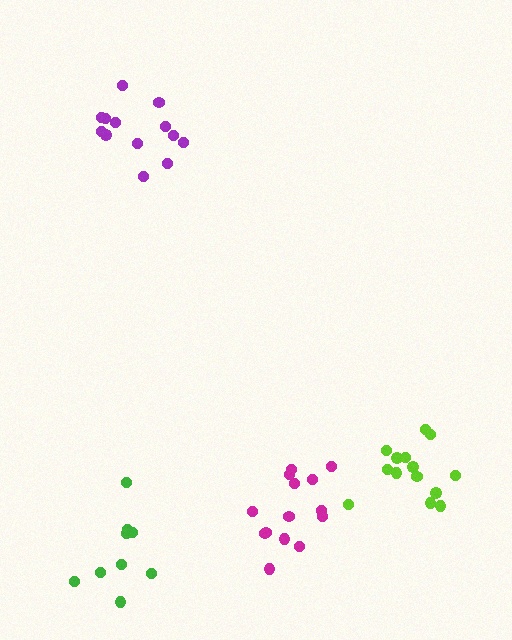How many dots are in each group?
Group 1: 13 dots, Group 2: 14 dots, Group 3: 14 dots, Group 4: 9 dots (50 total).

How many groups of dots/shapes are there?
There are 4 groups.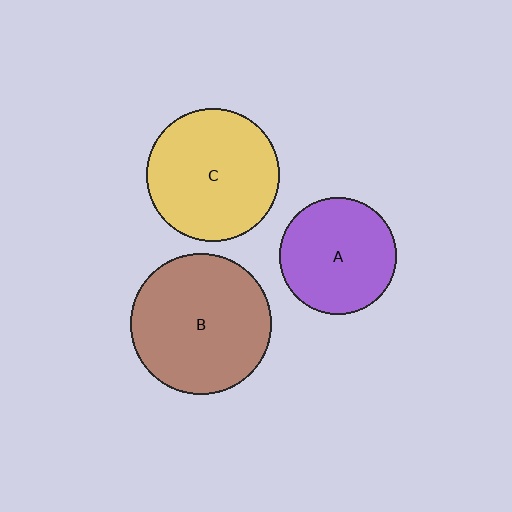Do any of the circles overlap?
No, none of the circles overlap.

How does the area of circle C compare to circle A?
Approximately 1.3 times.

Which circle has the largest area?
Circle B (brown).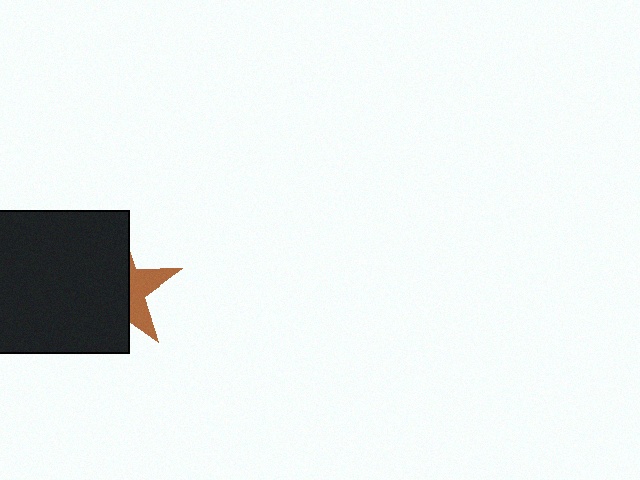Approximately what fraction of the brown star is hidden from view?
Roughly 65% of the brown star is hidden behind the black square.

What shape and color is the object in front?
The object in front is a black square.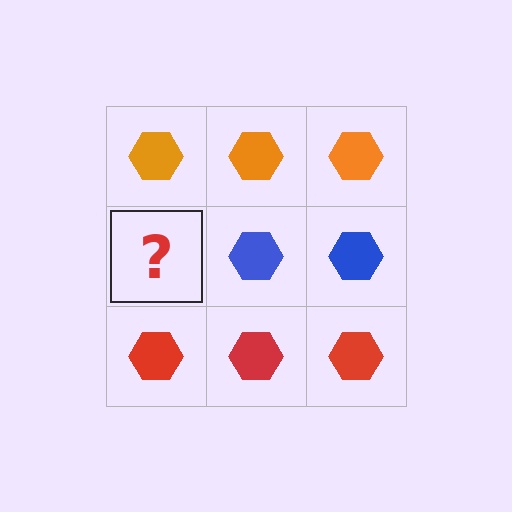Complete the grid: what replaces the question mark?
The question mark should be replaced with a blue hexagon.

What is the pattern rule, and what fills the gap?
The rule is that each row has a consistent color. The gap should be filled with a blue hexagon.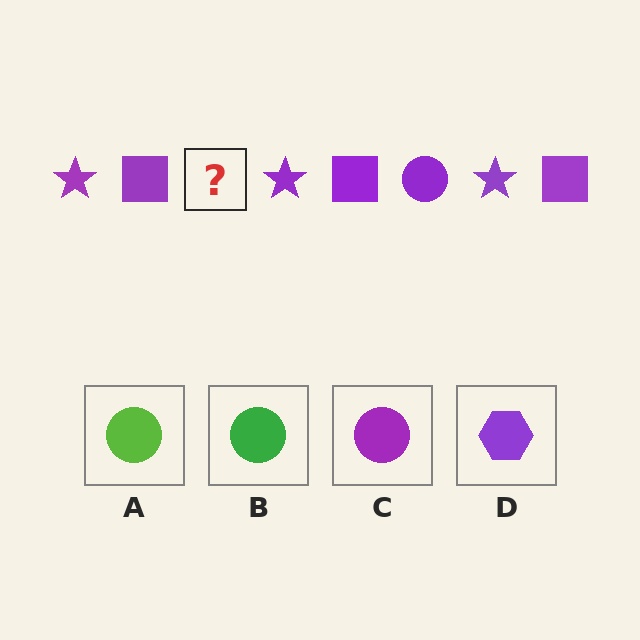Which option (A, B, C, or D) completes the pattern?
C.